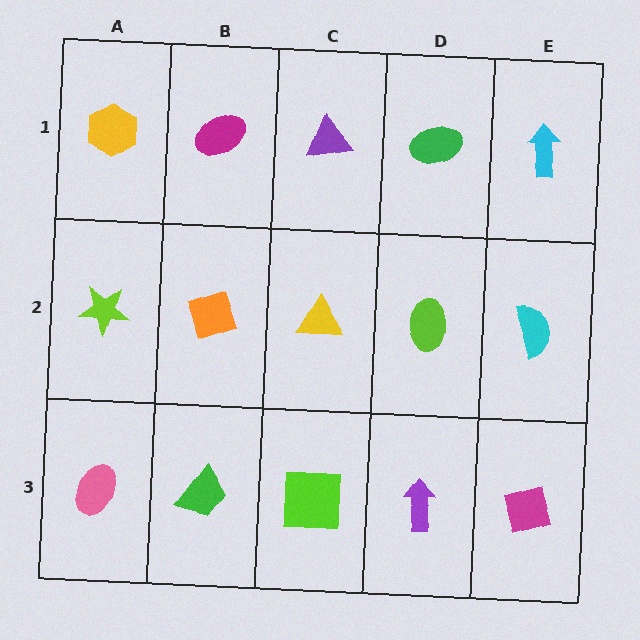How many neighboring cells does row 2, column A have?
3.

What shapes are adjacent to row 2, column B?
A magenta ellipse (row 1, column B), a green trapezoid (row 3, column B), a lime star (row 2, column A), a yellow triangle (row 2, column C).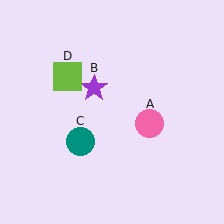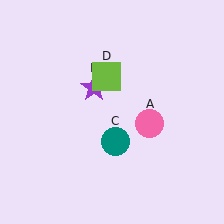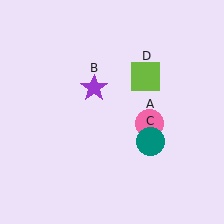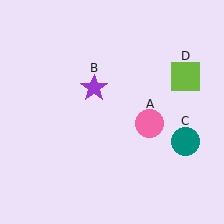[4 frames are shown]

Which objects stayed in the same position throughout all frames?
Pink circle (object A) and purple star (object B) remained stationary.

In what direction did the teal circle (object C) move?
The teal circle (object C) moved right.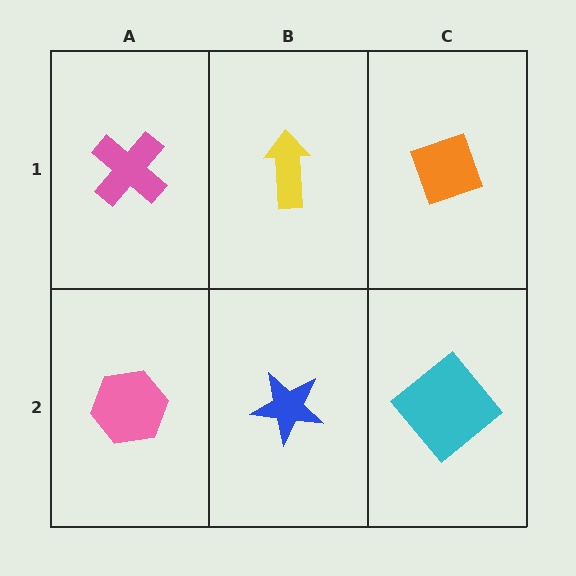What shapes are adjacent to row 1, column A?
A pink hexagon (row 2, column A), a yellow arrow (row 1, column B).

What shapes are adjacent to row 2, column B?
A yellow arrow (row 1, column B), a pink hexagon (row 2, column A), a cyan diamond (row 2, column C).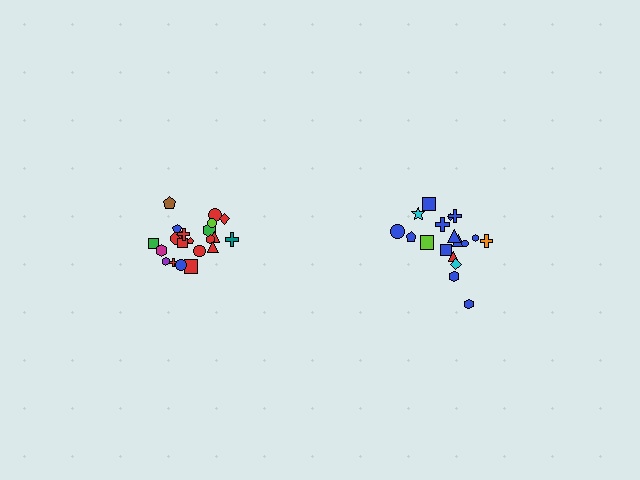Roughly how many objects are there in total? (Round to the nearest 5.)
Roughly 40 objects in total.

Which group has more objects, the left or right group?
The left group.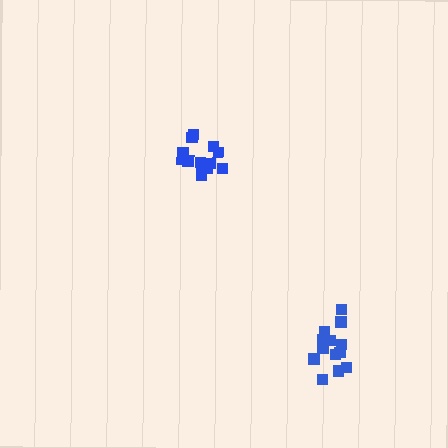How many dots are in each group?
Group 1: 13 dots, Group 2: 14 dots (27 total).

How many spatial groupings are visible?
There are 2 spatial groupings.